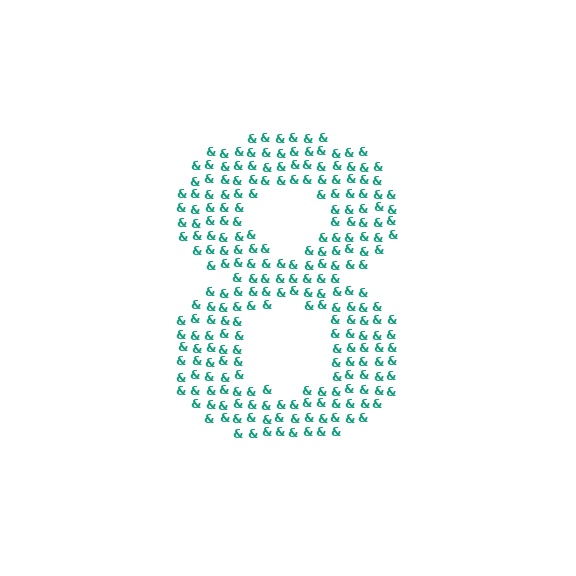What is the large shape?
The large shape is the digit 8.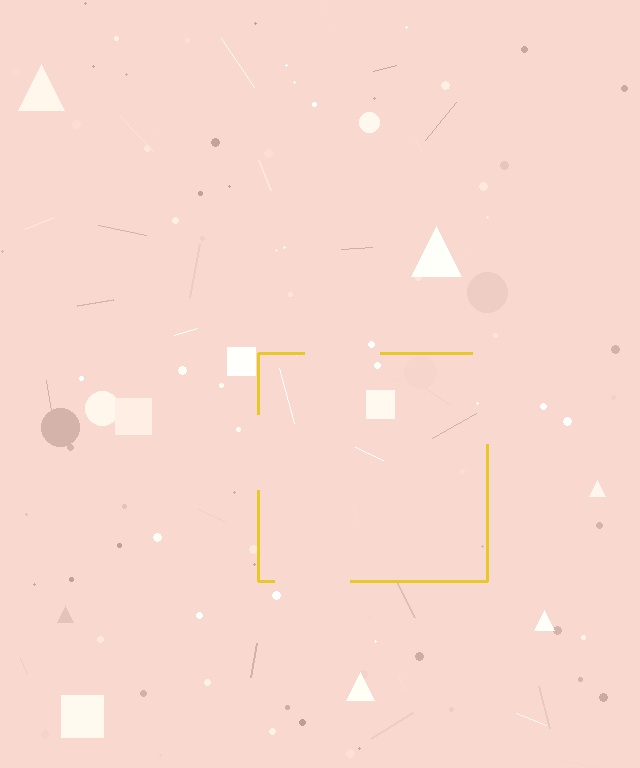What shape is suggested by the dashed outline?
The dashed outline suggests a square.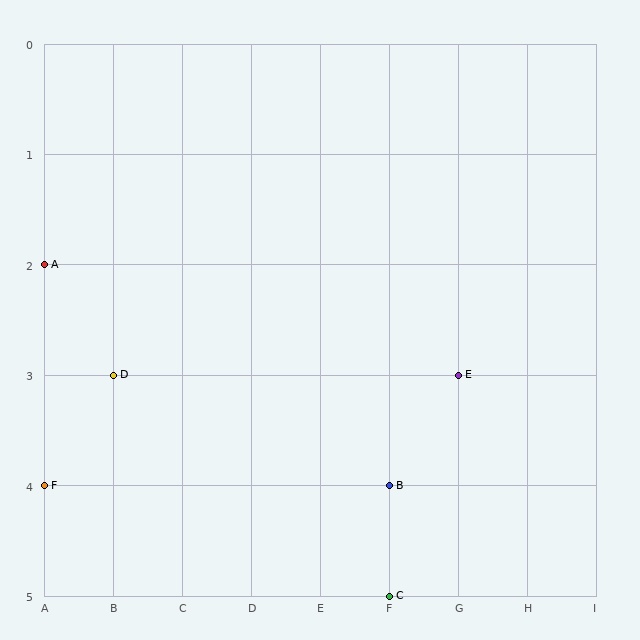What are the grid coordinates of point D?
Point D is at grid coordinates (B, 3).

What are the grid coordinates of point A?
Point A is at grid coordinates (A, 2).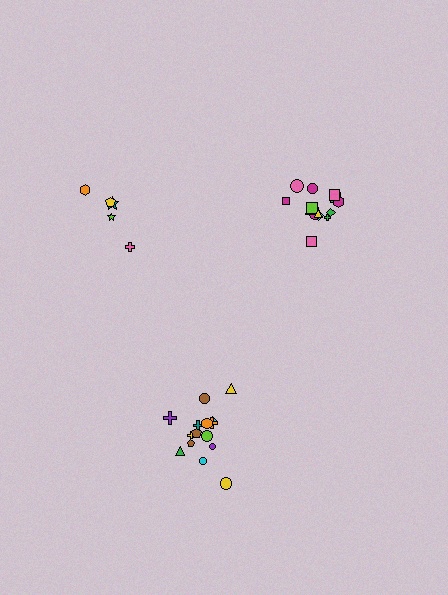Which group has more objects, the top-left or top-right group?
The top-right group.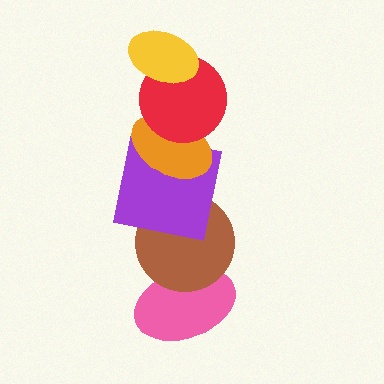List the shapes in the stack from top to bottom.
From top to bottom: the yellow ellipse, the red circle, the orange ellipse, the purple square, the brown circle, the pink ellipse.